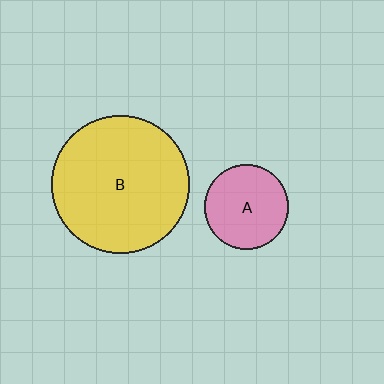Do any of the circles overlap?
No, none of the circles overlap.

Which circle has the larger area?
Circle B (yellow).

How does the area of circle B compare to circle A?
Approximately 2.7 times.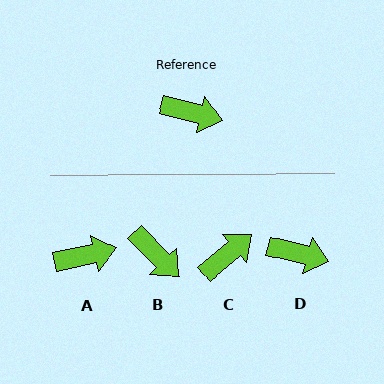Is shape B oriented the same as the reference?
No, it is off by about 31 degrees.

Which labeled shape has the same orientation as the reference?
D.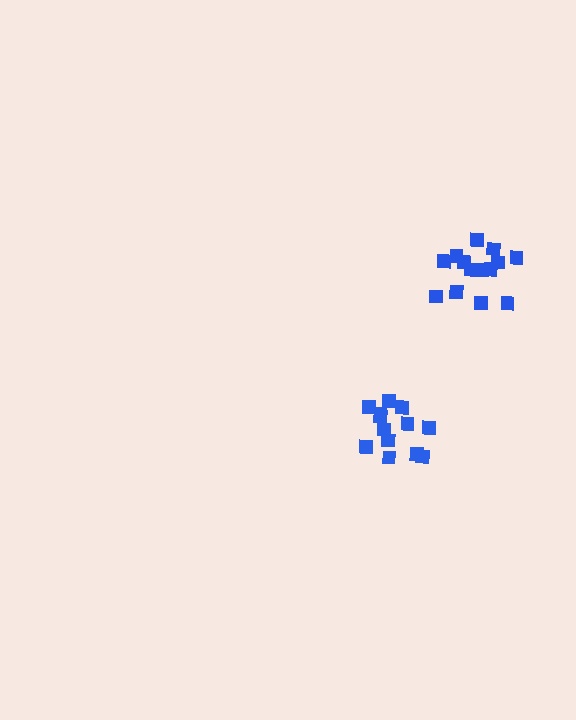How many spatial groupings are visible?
There are 2 spatial groupings.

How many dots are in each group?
Group 1: 14 dots, Group 2: 13 dots (27 total).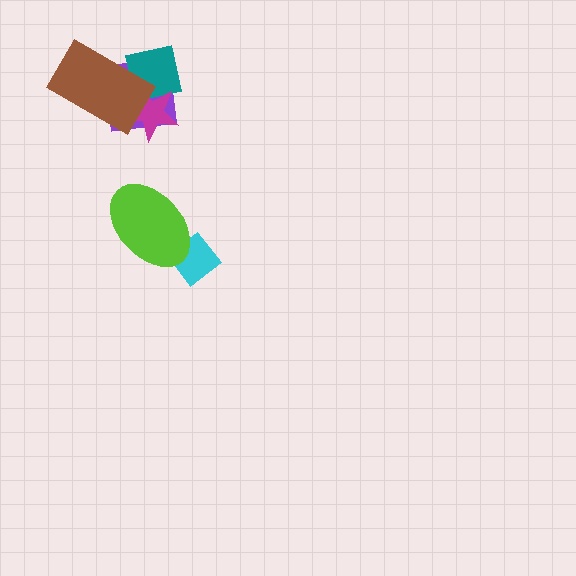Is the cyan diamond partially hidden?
Yes, it is partially covered by another shape.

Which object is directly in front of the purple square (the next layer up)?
The teal square is directly in front of the purple square.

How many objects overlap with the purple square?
3 objects overlap with the purple square.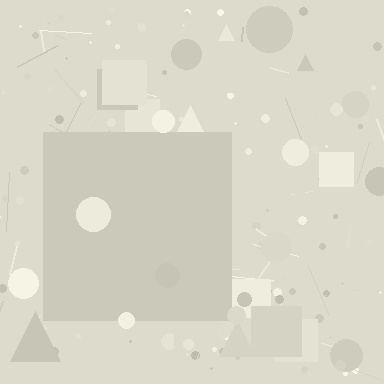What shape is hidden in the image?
A square is hidden in the image.